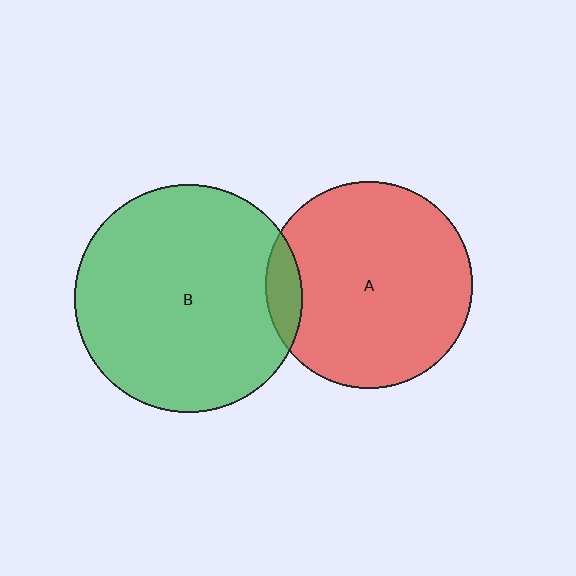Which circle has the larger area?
Circle B (green).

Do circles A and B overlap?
Yes.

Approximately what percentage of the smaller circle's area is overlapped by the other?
Approximately 10%.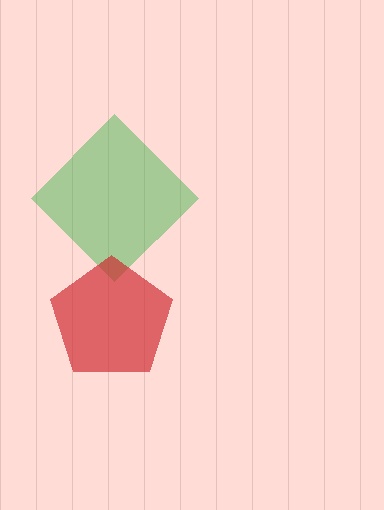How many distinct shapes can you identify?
There are 2 distinct shapes: a green diamond, a red pentagon.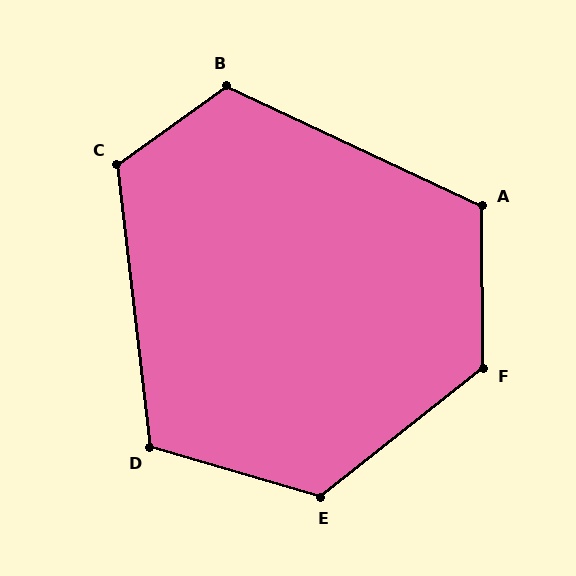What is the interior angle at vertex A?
Approximately 115 degrees (obtuse).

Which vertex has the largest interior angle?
F, at approximately 128 degrees.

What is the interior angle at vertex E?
Approximately 126 degrees (obtuse).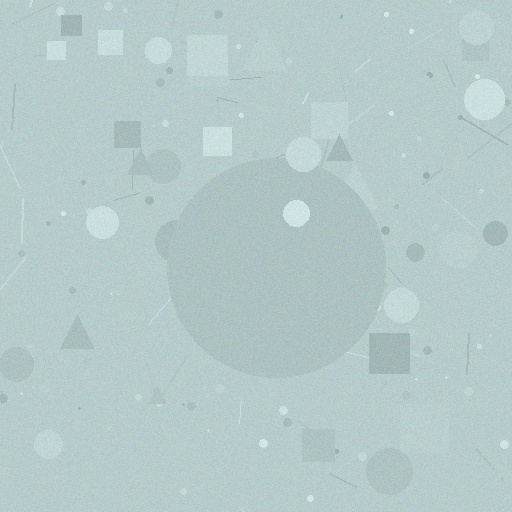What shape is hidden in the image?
A circle is hidden in the image.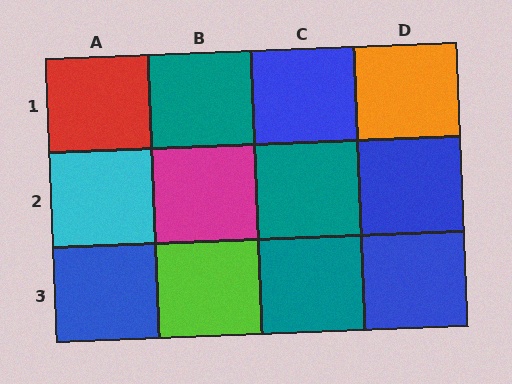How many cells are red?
1 cell is red.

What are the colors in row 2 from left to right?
Cyan, magenta, teal, blue.